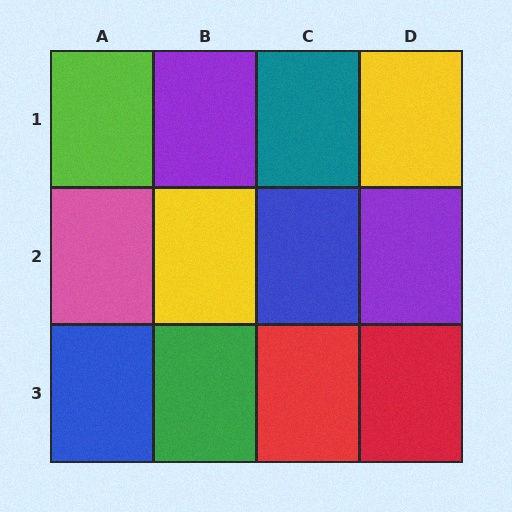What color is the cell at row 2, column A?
Pink.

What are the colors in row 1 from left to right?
Lime, purple, teal, yellow.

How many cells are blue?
2 cells are blue.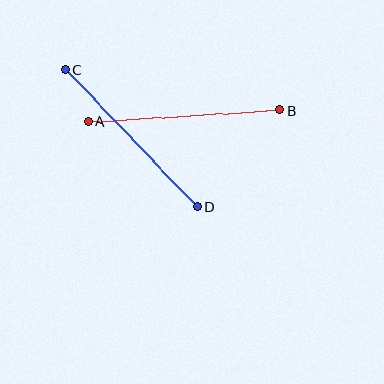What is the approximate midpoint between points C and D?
The midpoint is at approximately (131, 138) pixels.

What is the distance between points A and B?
The distance is approximately 192 pixels.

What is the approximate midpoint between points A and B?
The midpoint is at approximately (184, 116) pixels.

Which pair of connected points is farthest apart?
Points A and B are farthest apart.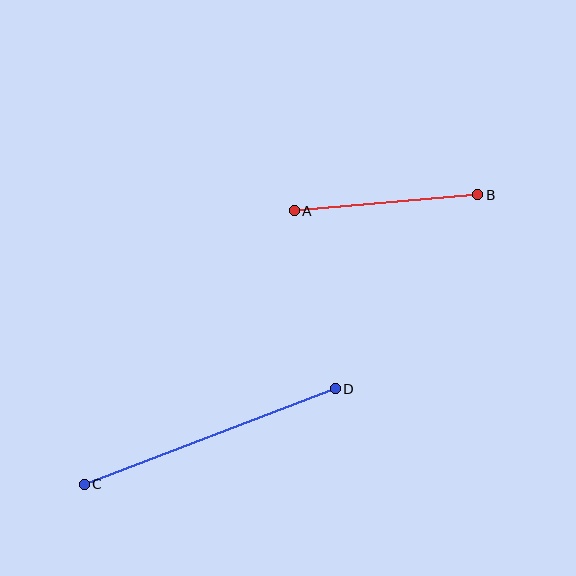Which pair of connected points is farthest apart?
Points C and D are farthest apart.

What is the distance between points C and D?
The distance is approximately 268 pixels.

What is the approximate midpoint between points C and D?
The midpoint is at approximately (210, 436) pixels.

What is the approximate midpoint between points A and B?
The midpoint is at approximately (386, 203) pixels.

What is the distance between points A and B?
The distance is approximately 184 pixels.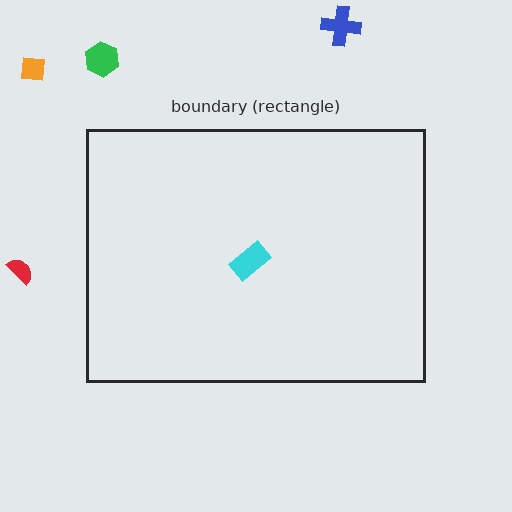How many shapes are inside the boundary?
1 inside, 4 outside.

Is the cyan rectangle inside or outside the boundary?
Inside.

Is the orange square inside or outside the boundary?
Outside.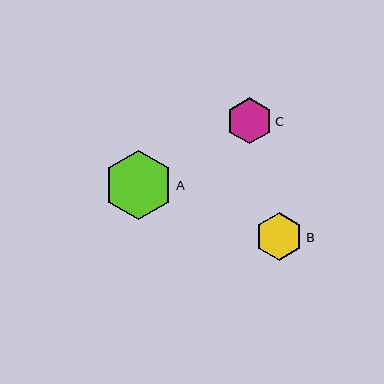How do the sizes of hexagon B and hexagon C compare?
Hexagon B and hexagon C are approximately the same size.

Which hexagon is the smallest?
Hexagon C is the smallest with a size of approximately 46 pixels.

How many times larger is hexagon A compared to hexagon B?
Hexagon A is approximately 1.5 times the size of hexagon B.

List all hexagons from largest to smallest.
From largest to smallest: A, B, C.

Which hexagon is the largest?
Hexagon A is the largest with a size of approximately 69 pixels.